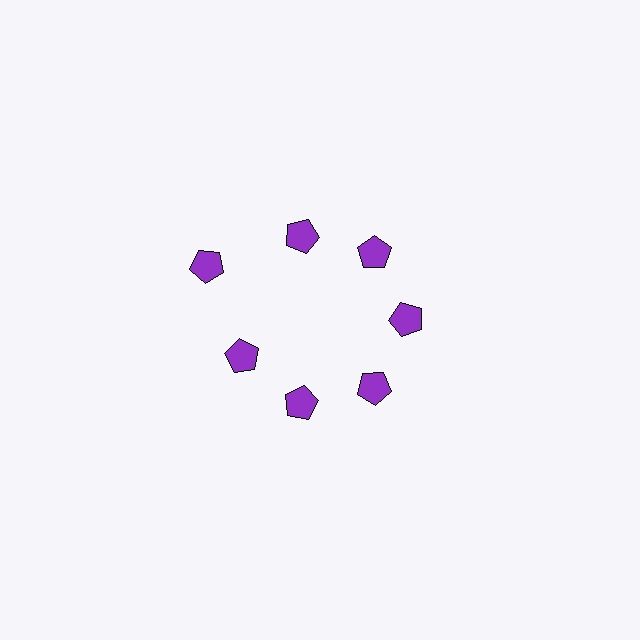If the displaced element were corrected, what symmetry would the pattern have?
It would have 7-fold rotational symmetry — the pattern would map onto itself every 51 degrees.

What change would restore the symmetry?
The symmetry would be restored by moving it inward, back onto the ring so that all 7 pentagons sit at equal angles and equal distance from the center.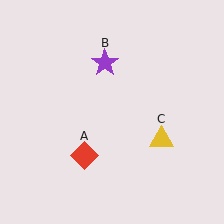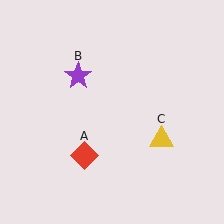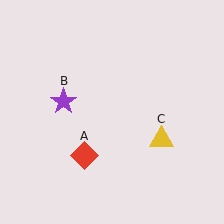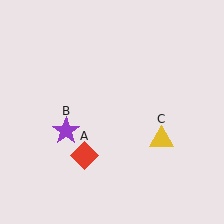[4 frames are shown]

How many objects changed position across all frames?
1 object changed position: purple star (object B).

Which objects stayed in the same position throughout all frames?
Red diamond (object A) and yellow triangle (object C) remained stationary.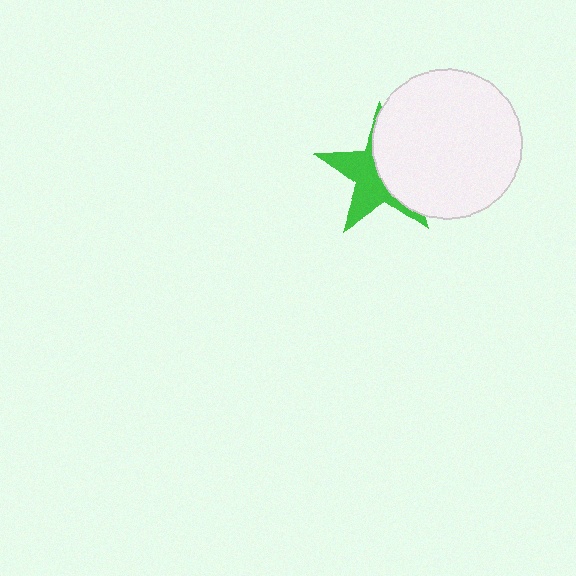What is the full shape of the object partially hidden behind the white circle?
The partially hidden object is a green star.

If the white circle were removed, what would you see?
You would see the complete green star.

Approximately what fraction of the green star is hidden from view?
Roughly 52% of the green star is hidden behind the white circle.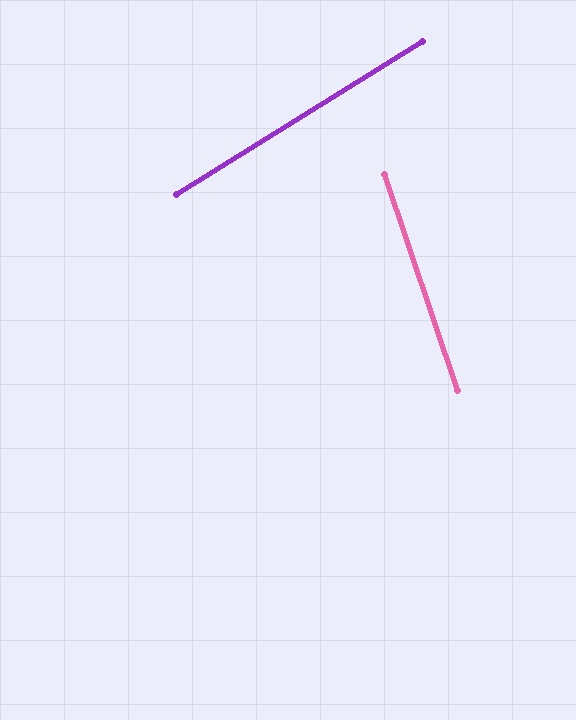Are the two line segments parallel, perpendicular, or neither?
Neither parallel nor perpendicular — they differ by about 77°.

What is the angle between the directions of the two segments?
Approximately 77 degrees.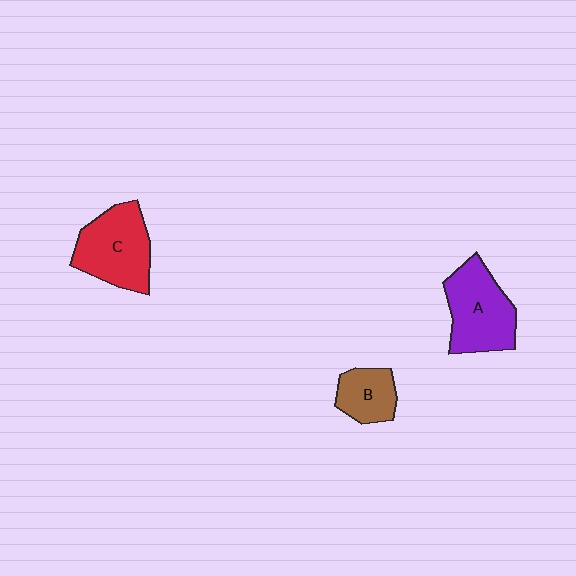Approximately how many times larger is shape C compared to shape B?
Approximately 1.8 times.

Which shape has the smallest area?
Shape B (brown).